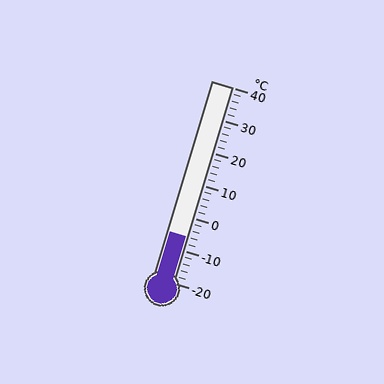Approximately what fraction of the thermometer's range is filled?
The thermometer is filled to approximately 25% of its range.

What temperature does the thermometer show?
The thermometer shows approximately -6°C.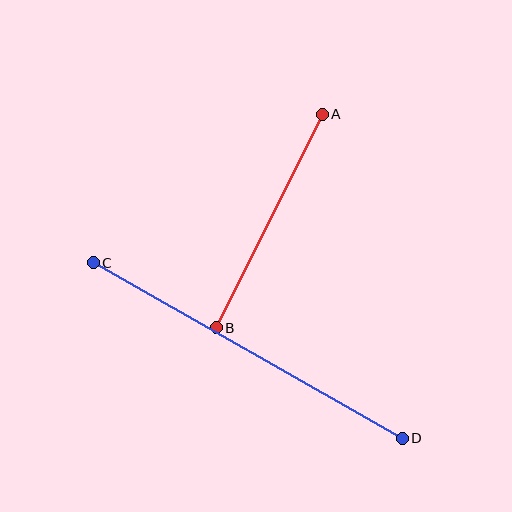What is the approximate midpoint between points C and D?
The midpoint is at approximately (248, 351) pixels.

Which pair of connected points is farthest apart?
Points C and D are farthest apart.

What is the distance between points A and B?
The distance is approximately 238 pixels.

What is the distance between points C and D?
The distance is approximately 355 pixels.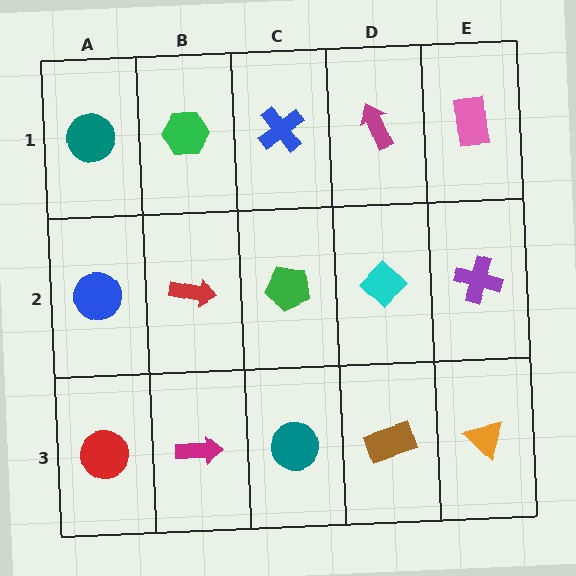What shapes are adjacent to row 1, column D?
A cyan diamond (row 2, column D), a blue cross (row 1, column C), a pink rectangle (row 1, column E).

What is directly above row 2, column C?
A blue cross.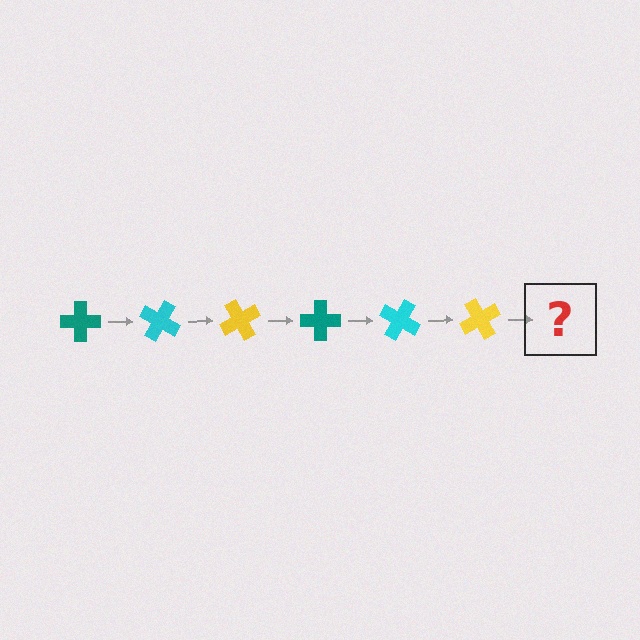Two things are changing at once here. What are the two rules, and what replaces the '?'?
The two rules are that it rotates 30 degrees each step and the color cycles through teal, cyan, and yellow. The '?' should be a teal cross, rotated 180 degrees from the start.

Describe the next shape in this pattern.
It should be a teal cross, rotated 180 degrees from the start.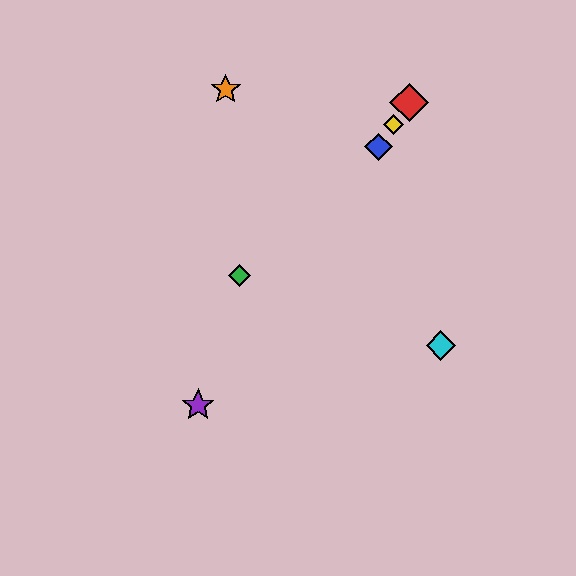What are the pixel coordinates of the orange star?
The orange star is at (226, 89).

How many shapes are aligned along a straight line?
4 shapes (the red diamond, the blue diamond, the yellow diamond, the purple star) are aligned along a straight line.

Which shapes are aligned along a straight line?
The red diamond, the blue diamond, the yellow diamond, the purple star are aligned along a straight line.